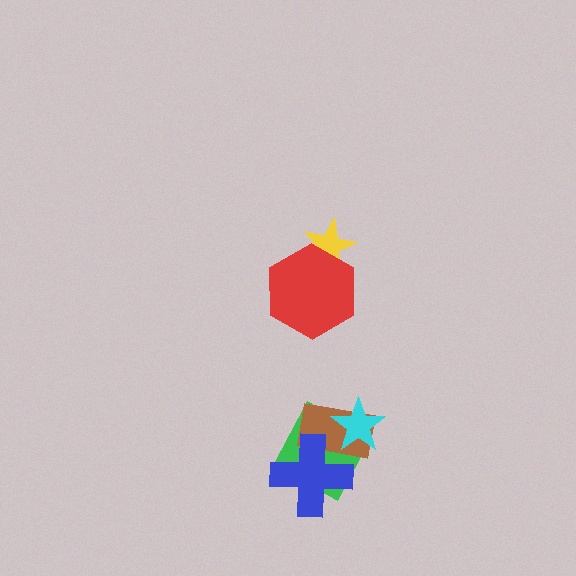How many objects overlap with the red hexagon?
1 object overlaps with the red hexagon.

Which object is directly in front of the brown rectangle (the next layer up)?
The cyan star is directly in front of the brown rectangle.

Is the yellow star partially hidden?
Yes, it is partially covered by another shape.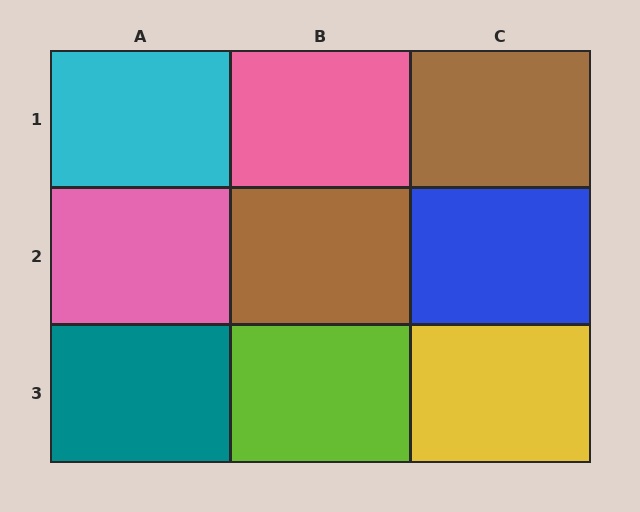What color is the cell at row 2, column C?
Blue.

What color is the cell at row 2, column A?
Pink.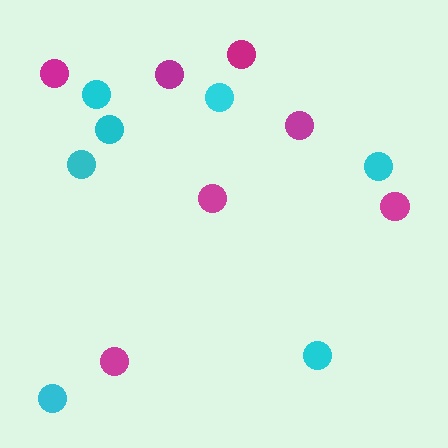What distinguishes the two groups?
There are 2 groups: one group of cyan circles (7) and one group of magenta circles (7).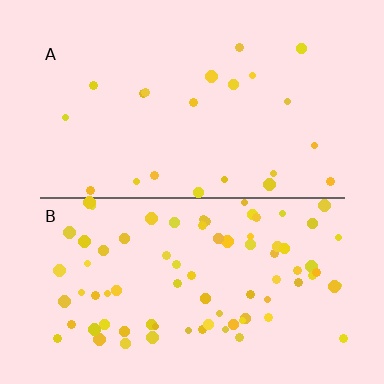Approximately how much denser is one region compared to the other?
Approximately 3.8× — region B over region A.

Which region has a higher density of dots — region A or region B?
B (the bottom).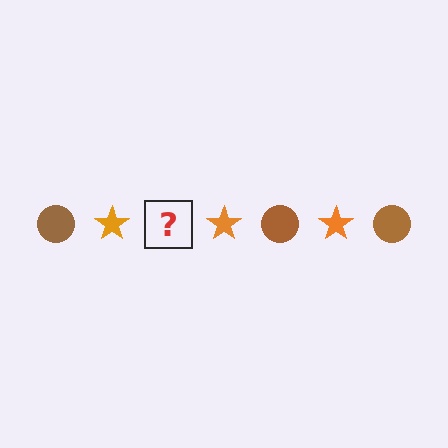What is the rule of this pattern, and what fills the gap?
The rule is that the pattern alternates between brown circle and orange star. The gap should be filled with a brown circle.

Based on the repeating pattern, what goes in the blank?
The blank should be a brown circle.